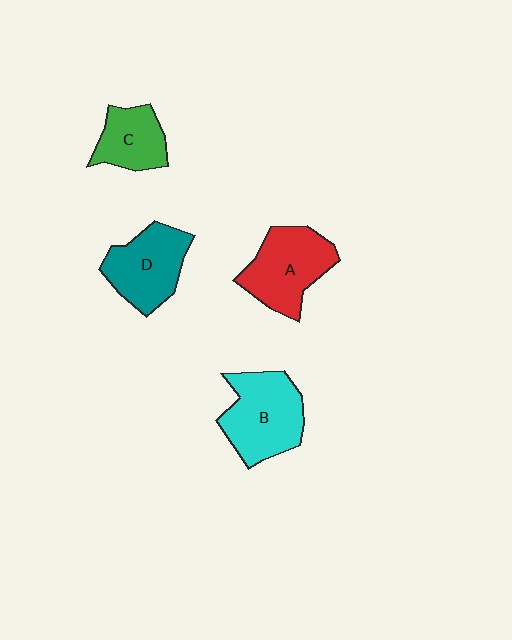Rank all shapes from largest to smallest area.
From largest to smallest: B (cyan), A (red), D (teal), C (green).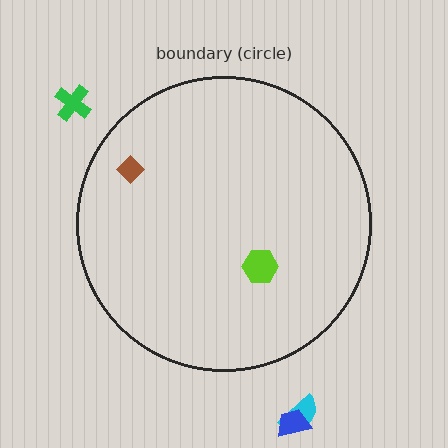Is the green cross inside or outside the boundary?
Outside.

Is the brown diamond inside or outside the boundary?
Inside.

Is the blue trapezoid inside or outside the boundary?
Outside.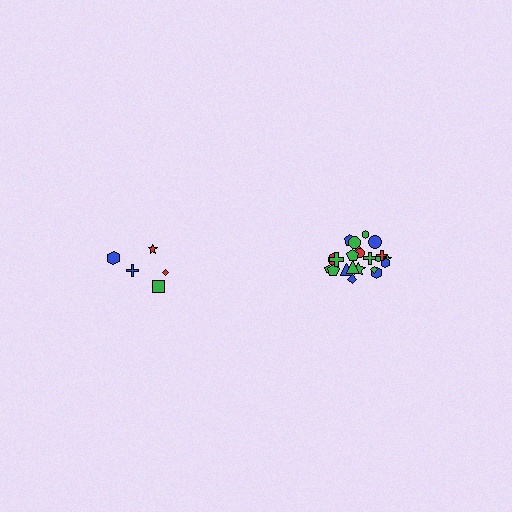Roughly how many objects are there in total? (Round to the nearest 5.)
Roughly 25 objects in total.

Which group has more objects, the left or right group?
The right group.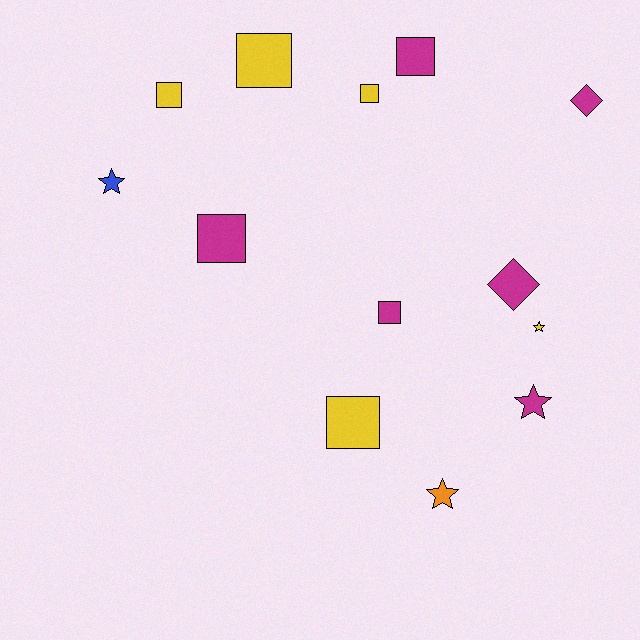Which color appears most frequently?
Magenta, with 6 objects.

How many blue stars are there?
There is 1 blue star.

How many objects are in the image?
There are 13 objects.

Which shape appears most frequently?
Square, with 7 objects.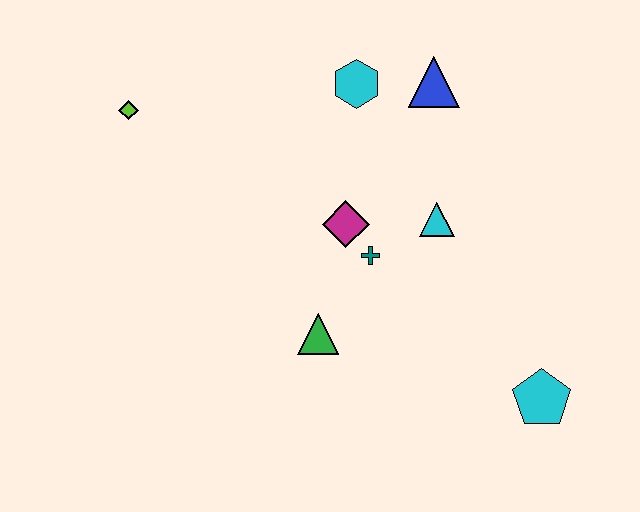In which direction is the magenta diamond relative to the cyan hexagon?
The magenta diamond is below the cyan hexagon.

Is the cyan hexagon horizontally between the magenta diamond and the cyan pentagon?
Yes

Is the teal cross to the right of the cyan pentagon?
No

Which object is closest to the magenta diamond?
The teal cross is closest to the magenta diamond.